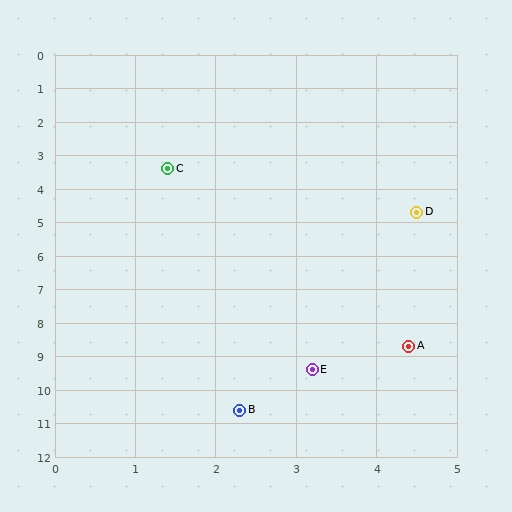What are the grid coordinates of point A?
Point A is at approximately (4.4, 8.7).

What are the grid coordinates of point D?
Point D is at approximately (4.5, 4.7).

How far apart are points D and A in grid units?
Points D and A are about 4.0 grid units apart.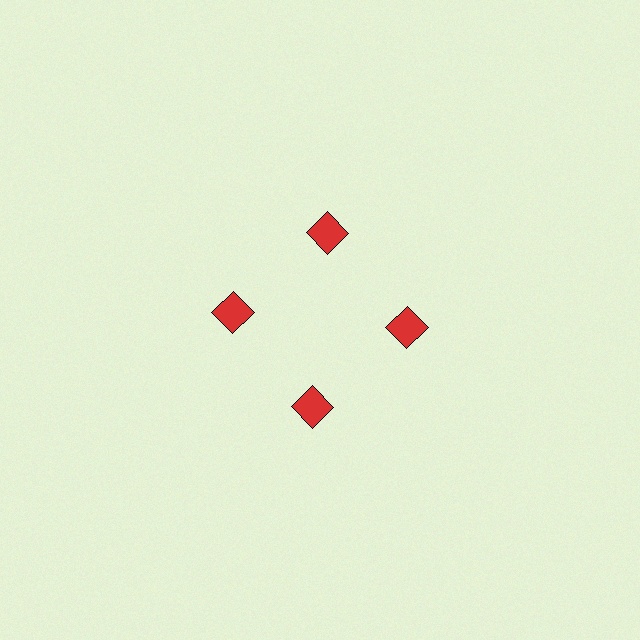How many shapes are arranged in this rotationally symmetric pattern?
There are 4 shapes, arranged in 4 groups of 1.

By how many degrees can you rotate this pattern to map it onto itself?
The pattern maps onto itself every 90 degrees of rotation.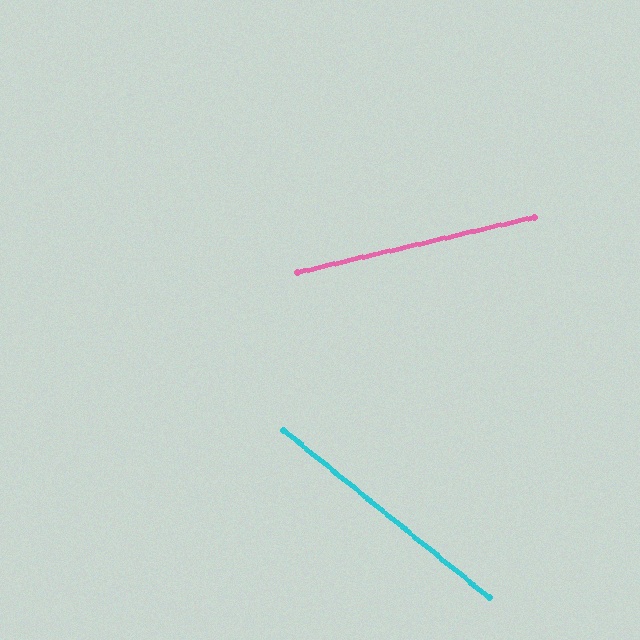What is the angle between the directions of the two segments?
Approximately 52 degrees.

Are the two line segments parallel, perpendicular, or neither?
Neither parallel nor perpendicular — they differ by about 52°.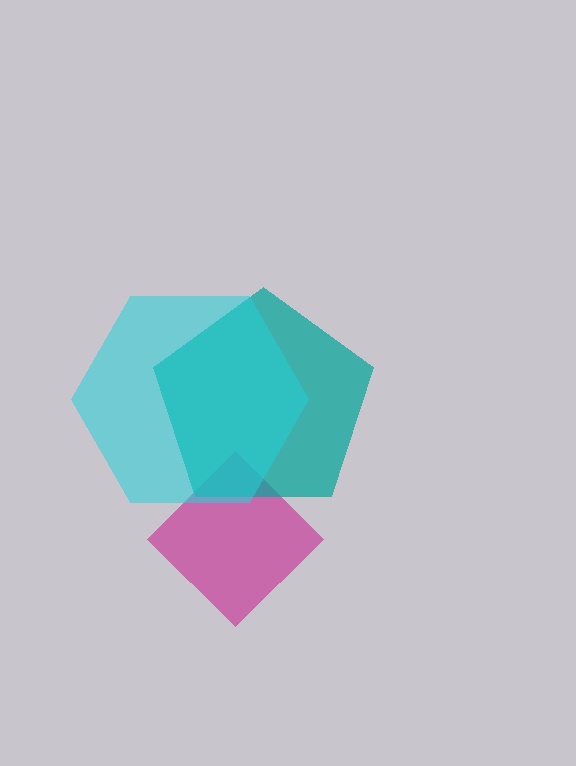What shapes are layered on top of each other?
The layered shapes are: a magenta diamond, a teal pentagon, a cyan hexagon.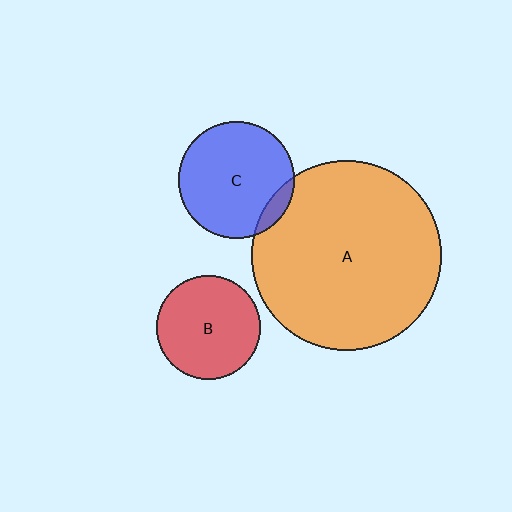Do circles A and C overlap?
Yes.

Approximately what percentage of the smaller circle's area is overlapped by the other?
Approximately 10%.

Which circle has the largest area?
Circle A (orange).